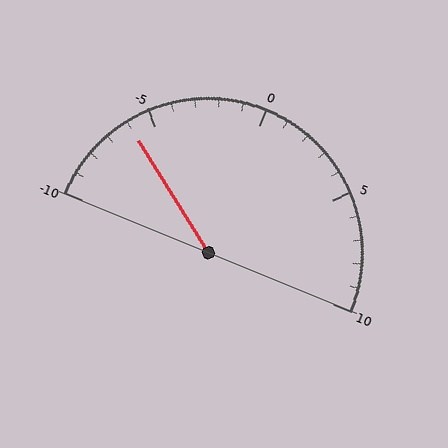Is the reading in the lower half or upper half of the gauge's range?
The reading is in the lower half of the range (-10 to 10).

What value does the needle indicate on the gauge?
The needle indicates approximately -6.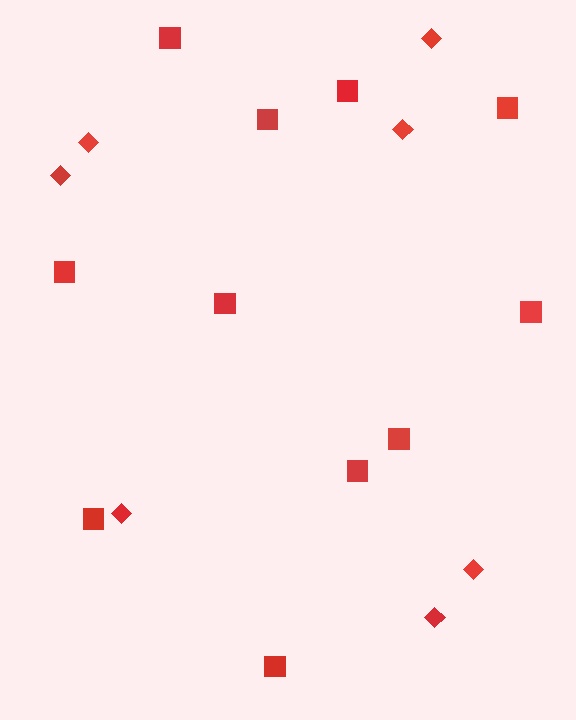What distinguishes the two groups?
There are 2 groups: one group of diamonds (7) and one group of squares (11).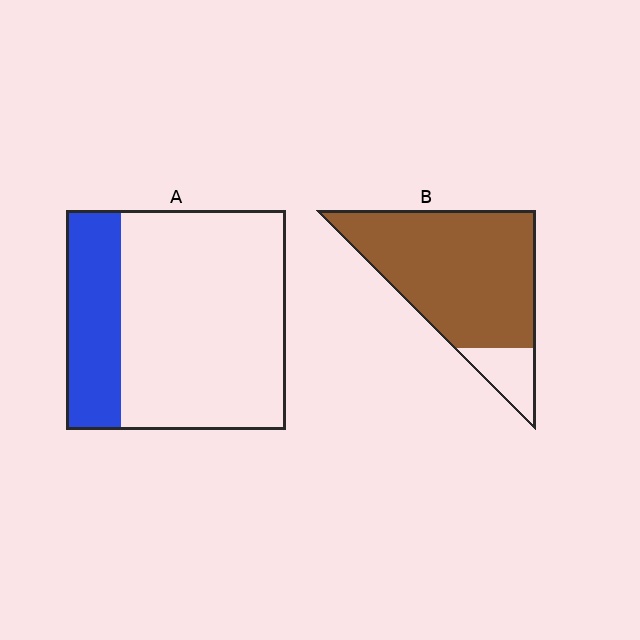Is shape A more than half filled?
No.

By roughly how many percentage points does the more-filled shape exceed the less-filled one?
By roughly 60 percentage points (B over A).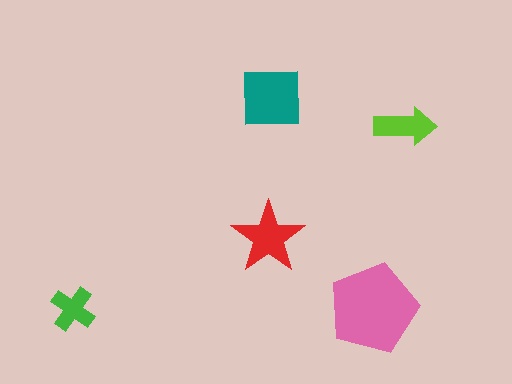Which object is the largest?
The pink pentagon.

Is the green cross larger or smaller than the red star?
Smaller.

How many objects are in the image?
There are 5 objects in the image.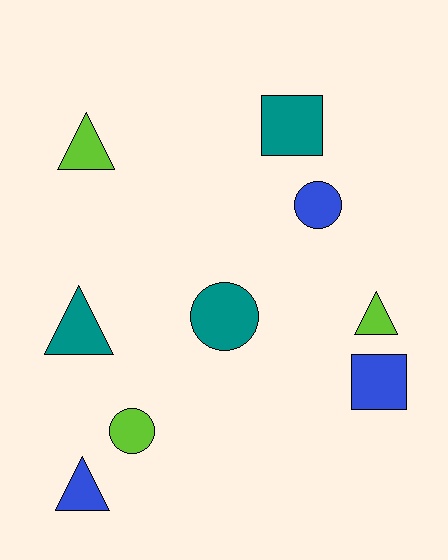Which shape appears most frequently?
Triangle, with 4 objects.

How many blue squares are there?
There is 1 blue square.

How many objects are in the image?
There are 9 objects.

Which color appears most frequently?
Lime, with 3 objects.